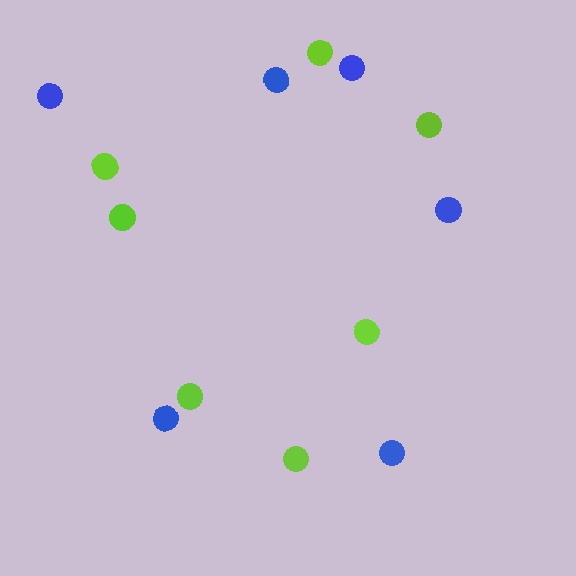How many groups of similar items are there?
There are 2 groups: one group of lime circles (7) and one group of blue circles (6).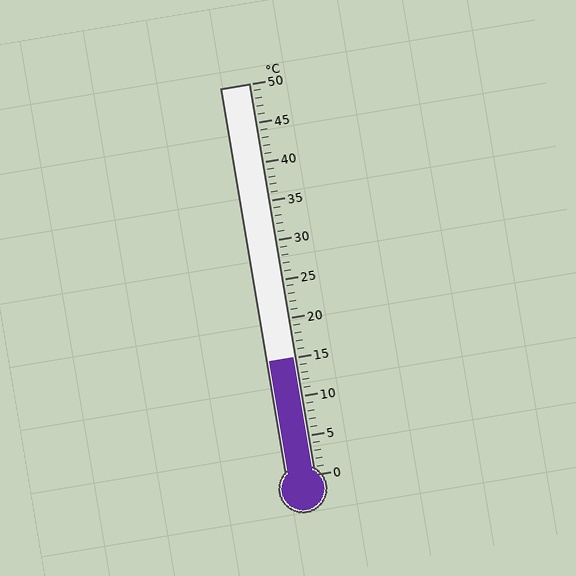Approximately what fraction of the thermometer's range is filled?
The thermometer is filled to approximately 30% of its range.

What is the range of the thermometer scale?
The thermometer scale ranges from 0°C to 50°C.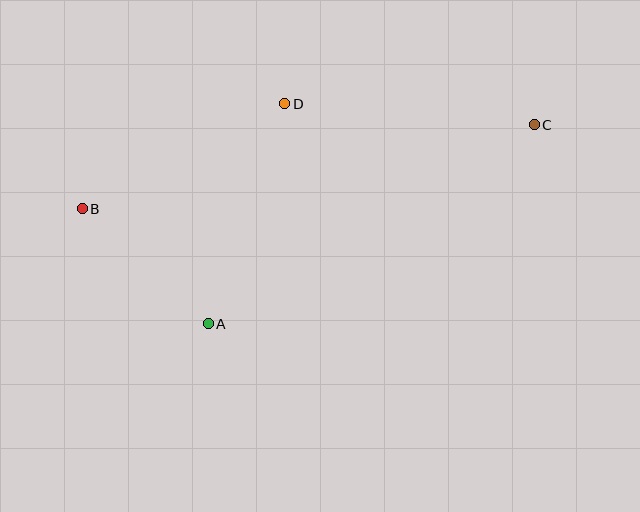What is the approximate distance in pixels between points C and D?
The distance between C and D is approximately 251 pixels.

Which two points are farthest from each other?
Points B and C are farthest from each other.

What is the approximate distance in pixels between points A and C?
The distance between A and C is approximately 382 pixels.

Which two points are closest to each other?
Points A and B are closest to each other.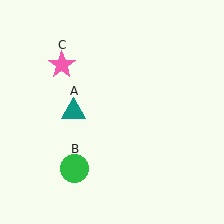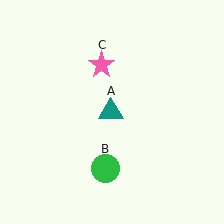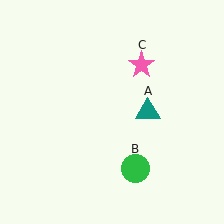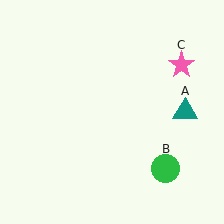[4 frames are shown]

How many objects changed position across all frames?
3 objects changed position: teal triangle (object A), green circle (object B), pink star (object C).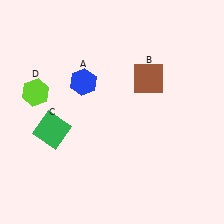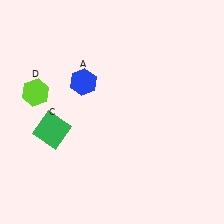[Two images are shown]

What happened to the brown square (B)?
The brown square (B) was removed in Image 2. It was in the top-right area of Image 1.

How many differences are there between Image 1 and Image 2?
There is 1 difference between the two images.